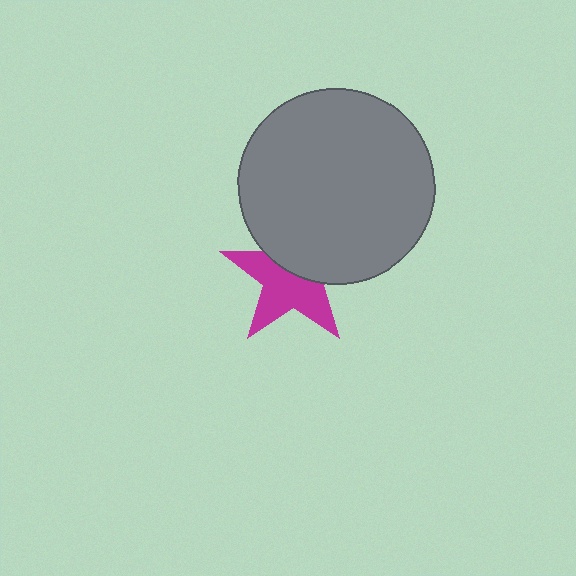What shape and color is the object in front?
The object in front is a gray circle.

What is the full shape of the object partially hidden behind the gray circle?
The partially hidden object is a magenta star.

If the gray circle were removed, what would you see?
You would see the complete magenta star.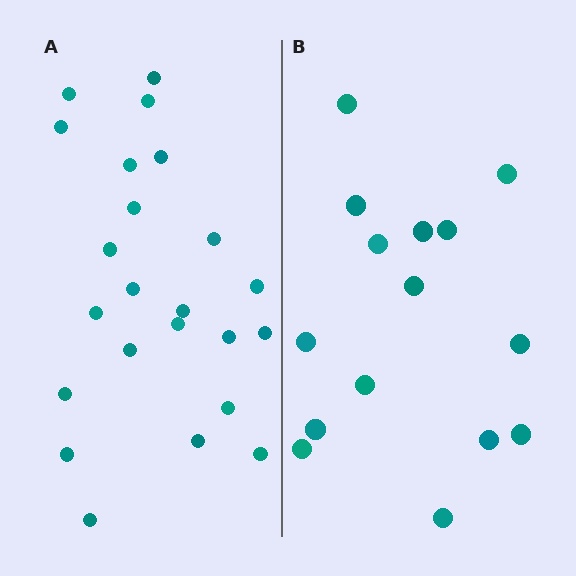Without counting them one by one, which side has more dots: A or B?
Region A (the left region) has more dots.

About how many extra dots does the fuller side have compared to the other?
Region A has roughly 8 or so more dots than region B.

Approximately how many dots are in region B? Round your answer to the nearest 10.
About 20 dots. (The exact count is 15, which rounds to 20.)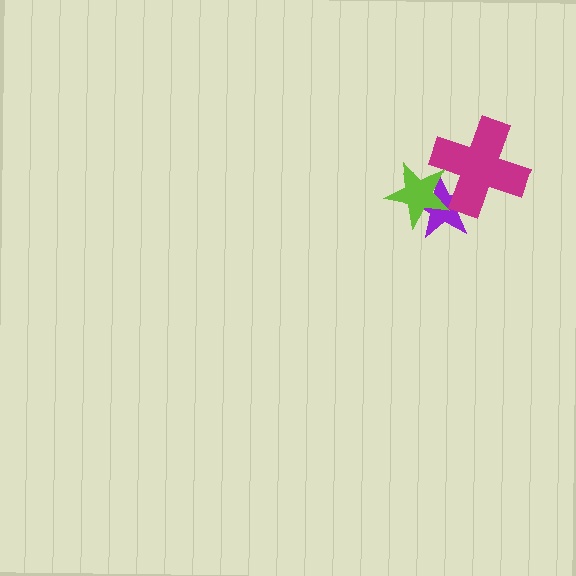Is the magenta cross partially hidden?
Yes, it is partially covered by another shape.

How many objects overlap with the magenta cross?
2 objects overlap with the magenta cross.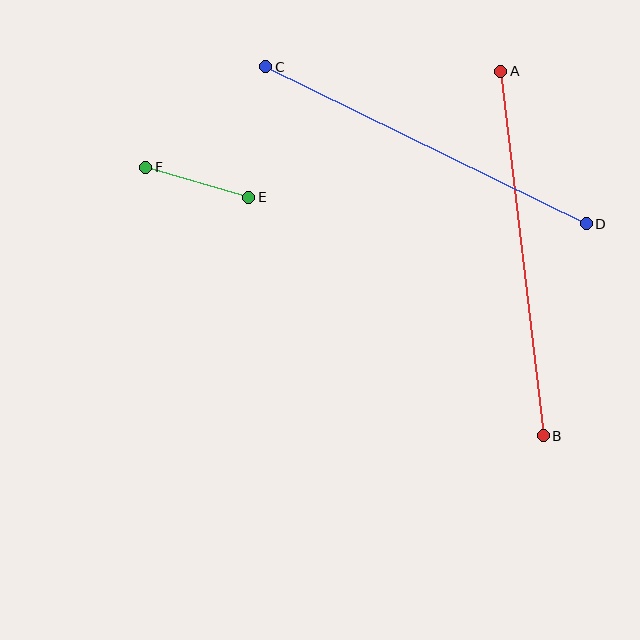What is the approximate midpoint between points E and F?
The midpoint is at approximately (197, 182) pixels.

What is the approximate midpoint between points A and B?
The midpoint is at approximately (522, 253) pixels.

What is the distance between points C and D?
The distance is approximately 357 pixels.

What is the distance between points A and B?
The distance is approximately 367 pixels.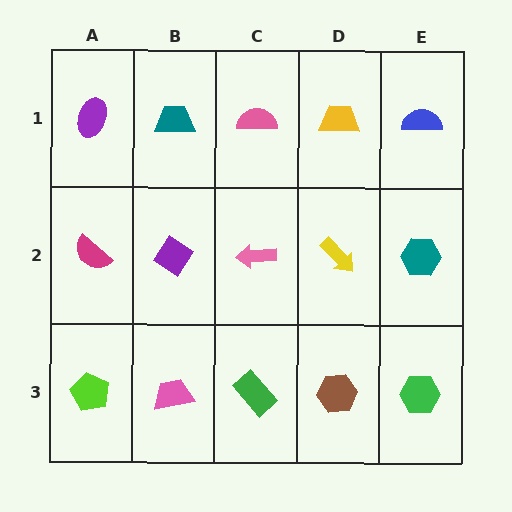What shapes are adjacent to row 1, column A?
A magenta semicircle (row 2, column A), a teal trapezoid (row 1, column B).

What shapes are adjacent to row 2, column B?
A teal trapezoid (row 1, column B), a pink trapezoid (row 3, column B), a magenta semicircle (row 2, column A), a pink arrow (row 2, column C).